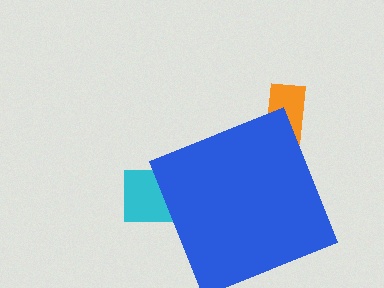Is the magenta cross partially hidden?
Yes, the magenta cross is partially hidden behind the blue diamond.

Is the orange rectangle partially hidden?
Yes, the orange rectangle is partially hidden behind the blue diamond.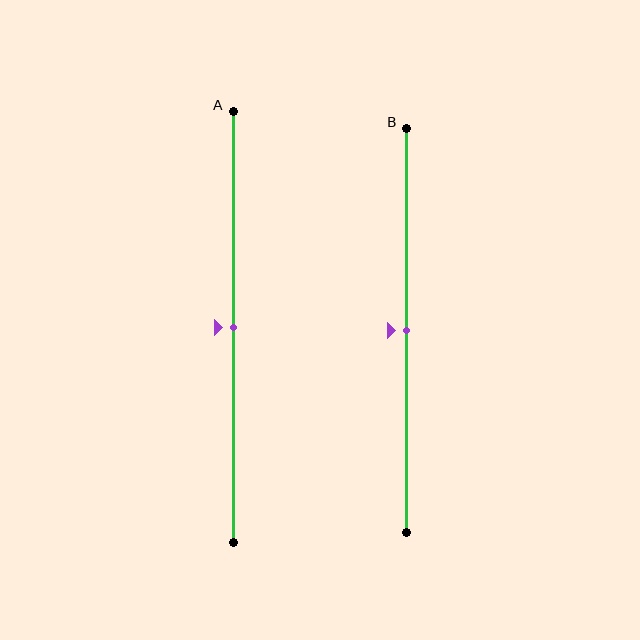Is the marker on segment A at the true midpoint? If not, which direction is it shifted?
Yes, the marker on segment A is at the true midpoint.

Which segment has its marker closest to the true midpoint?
Segment A has its marker closest to the true midpoint.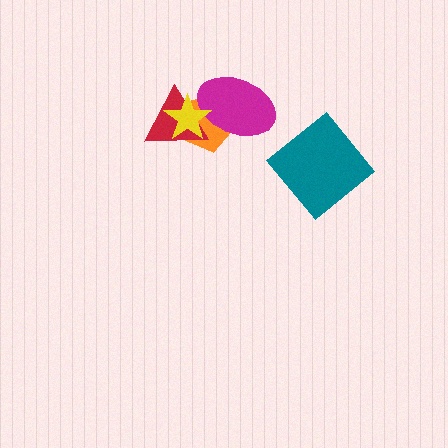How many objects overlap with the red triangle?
3 objects overlap with the red triangle.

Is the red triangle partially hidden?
Yes, it is partially covered by another shape.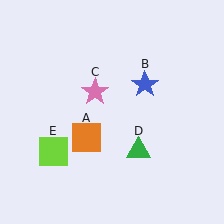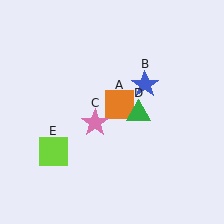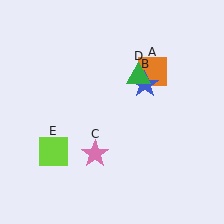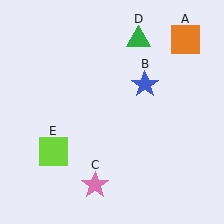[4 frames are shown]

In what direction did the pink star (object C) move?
The pink star (object C) moved down.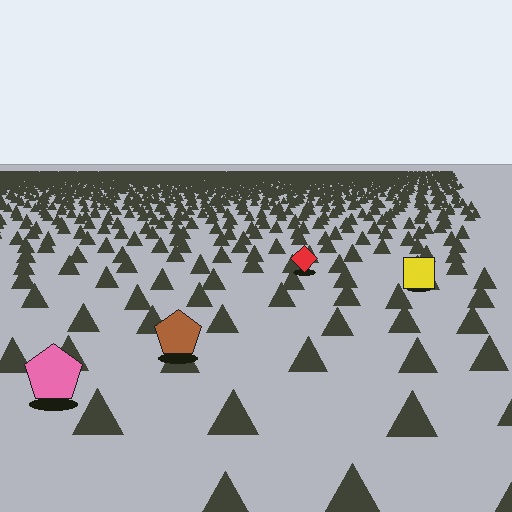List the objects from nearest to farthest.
From nearest to farthest: the pink pentagon, the brown pentagon, the yellow square, the red diamond.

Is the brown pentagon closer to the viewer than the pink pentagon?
No. The pink pentagon is closer — you can tell from the texture gradient: the ground texture is coarser near it.